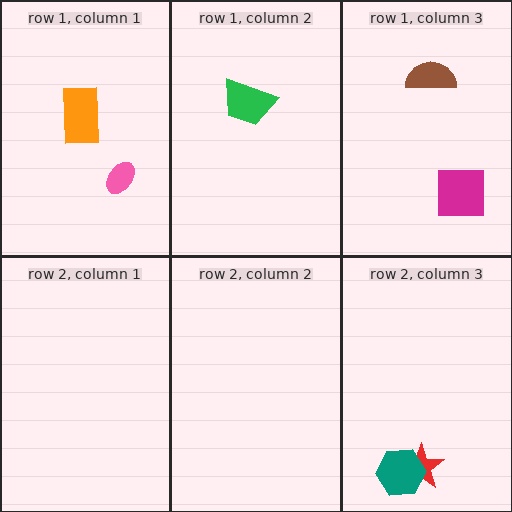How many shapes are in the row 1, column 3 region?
2.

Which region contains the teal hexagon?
The row 2, column 3 region.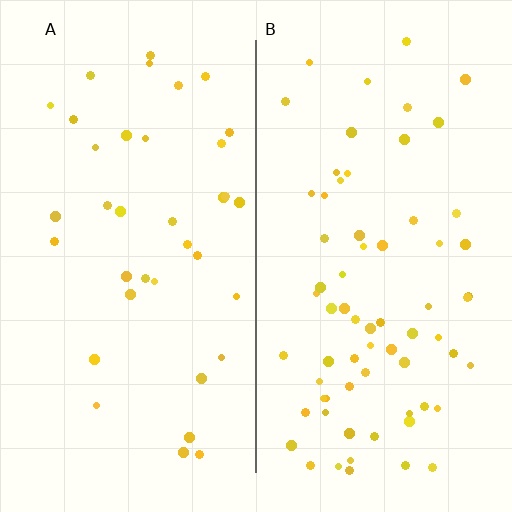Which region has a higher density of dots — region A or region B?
B (the right).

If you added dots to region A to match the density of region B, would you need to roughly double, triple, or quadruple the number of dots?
Approximately double.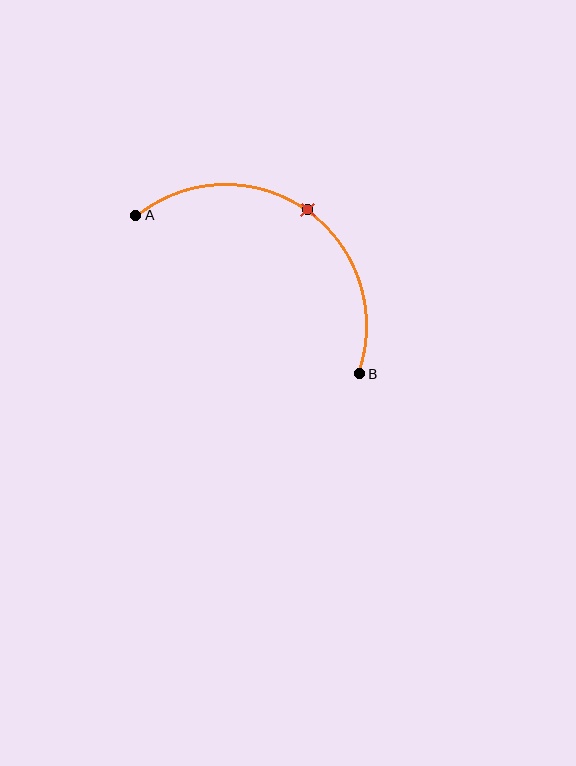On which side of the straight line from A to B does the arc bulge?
The arc bulges above and to the right of the straight line connecting A and B.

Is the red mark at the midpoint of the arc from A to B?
Yes. The red mark lies on the arc at equal arc-length from both A and B — it is the arc midpoint.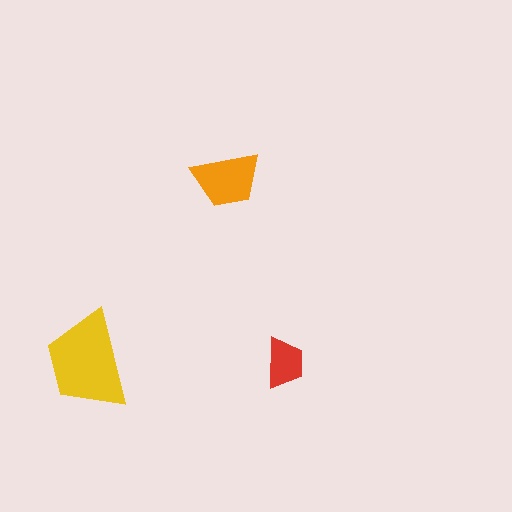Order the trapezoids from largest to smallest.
the yellow one, the orange one, the red one.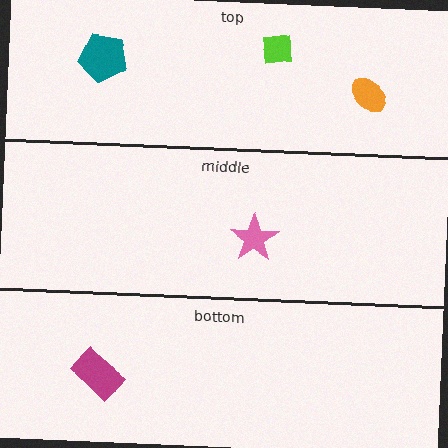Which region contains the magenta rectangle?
The bottom region.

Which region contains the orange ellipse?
The top region.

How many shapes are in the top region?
3.